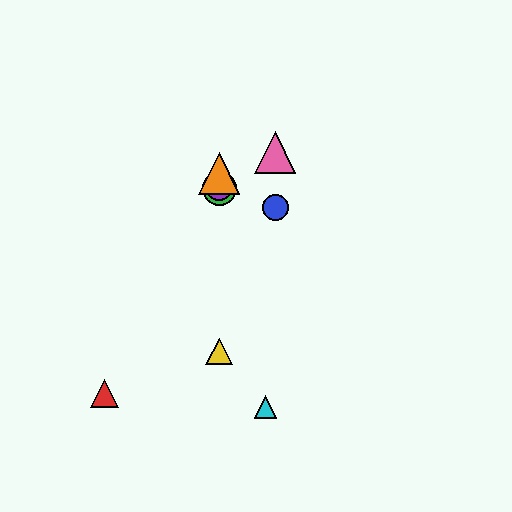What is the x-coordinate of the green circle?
The green circle is at x≈219.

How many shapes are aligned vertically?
4 shapes (the green circle, the yellow triangle, the purple circle, the orange triangle) are aligned vertically.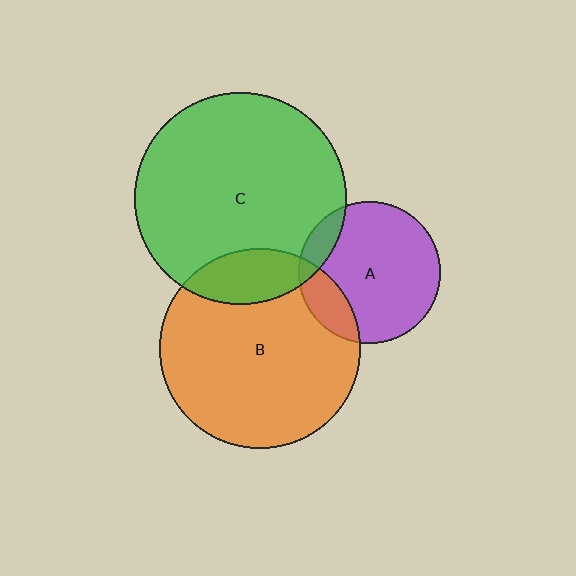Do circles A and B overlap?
Yes.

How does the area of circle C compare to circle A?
Approximately 2.2 times.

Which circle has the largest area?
Circle C (green).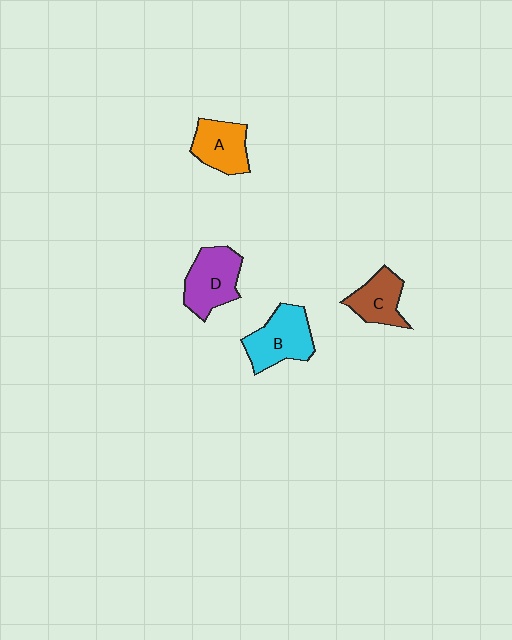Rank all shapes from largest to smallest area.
From largest to smallest: B (cyan), D (purple), A (orange), C (brown).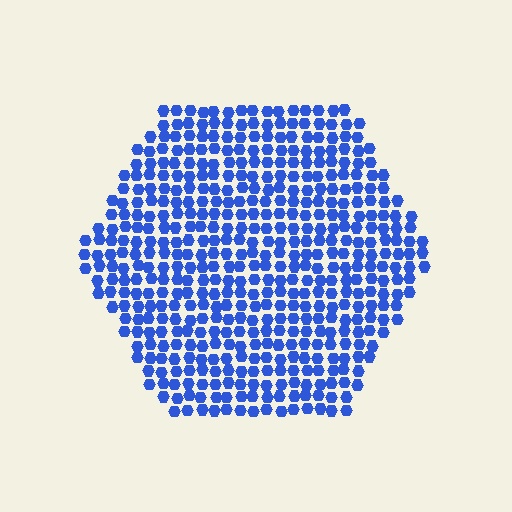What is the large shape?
The large shape is a hexagon.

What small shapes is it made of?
It is made of small hexagons.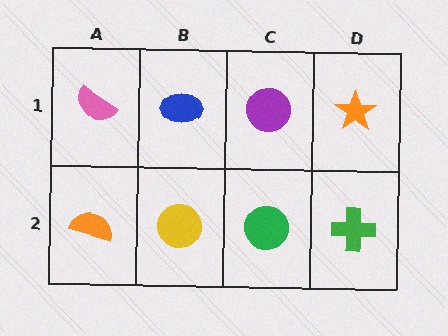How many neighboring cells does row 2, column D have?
2.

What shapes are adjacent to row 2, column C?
A purple circle (row 1, column C), a yellow circle (row 2, column B), a green cross (row 2, column D).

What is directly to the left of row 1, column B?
A pink semicircle.